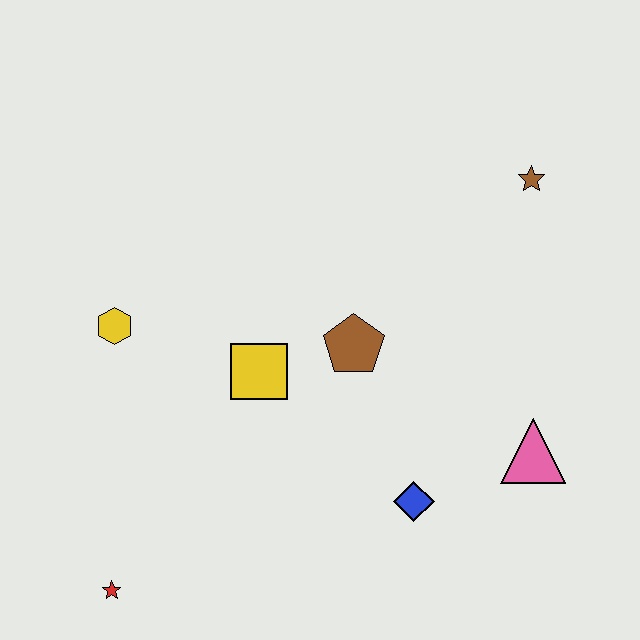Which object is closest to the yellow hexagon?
The yellow square is closest to the yellow hexagon.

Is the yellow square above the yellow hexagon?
No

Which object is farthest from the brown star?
The red star is farthest from the brown star.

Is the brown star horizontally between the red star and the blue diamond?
No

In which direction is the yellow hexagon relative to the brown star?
The yellow hexagon is to the left of the brown star.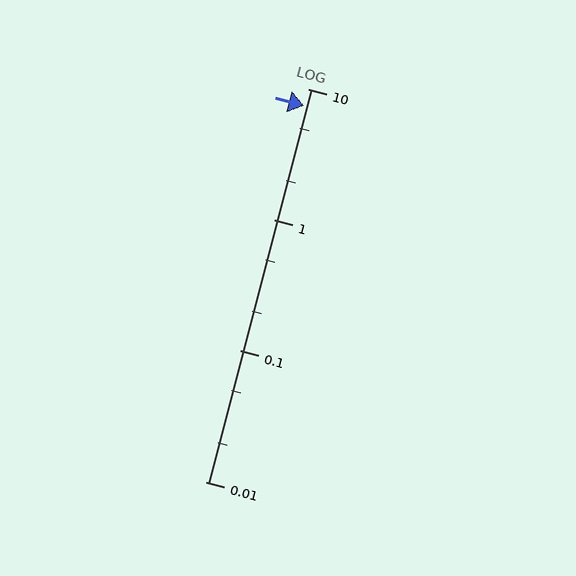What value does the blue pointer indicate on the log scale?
The pointer indicates approximately 7.4.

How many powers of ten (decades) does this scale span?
The scale spans 3 decades, from 0.01 to 10.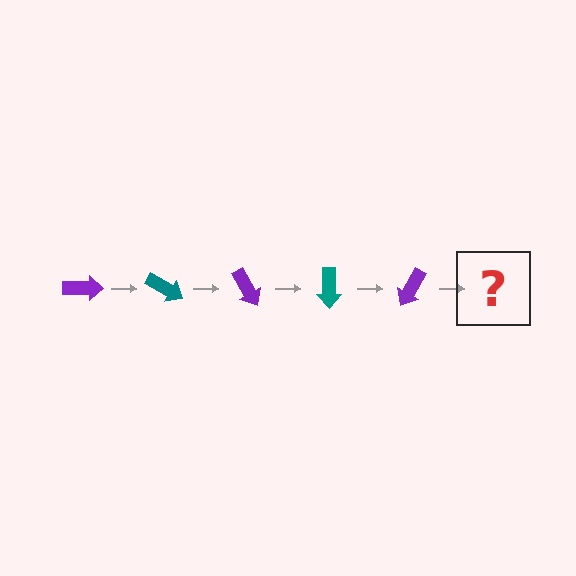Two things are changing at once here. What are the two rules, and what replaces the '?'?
The two rules are that it rotates 30 degrees each step and the color cycles through purple and teal. The '?' should be a teal arrow, rotated 150 degrees from the start.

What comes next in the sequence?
The next element should be a teal arrow, rotated 150 degrees from the start.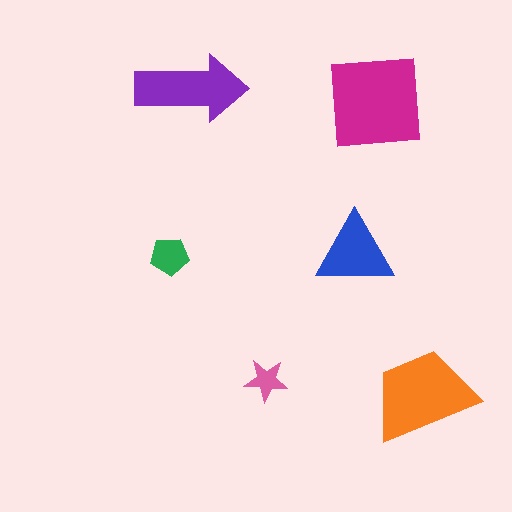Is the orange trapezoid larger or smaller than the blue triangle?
Larger.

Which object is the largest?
The magenta square.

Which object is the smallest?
The pink star.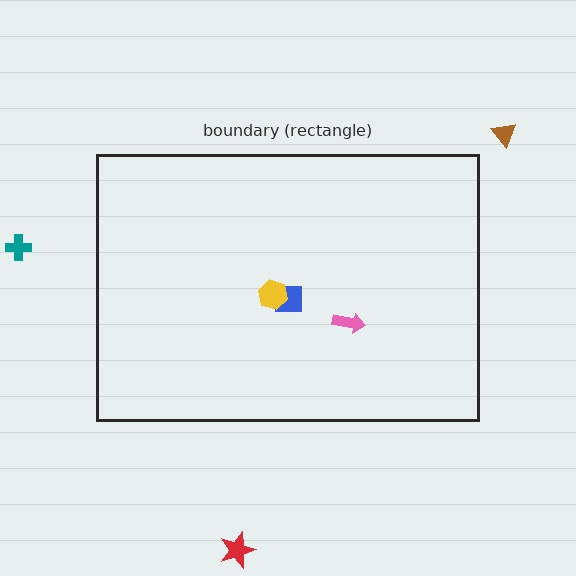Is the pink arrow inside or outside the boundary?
Inside.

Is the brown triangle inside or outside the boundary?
Outside.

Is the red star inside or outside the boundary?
Outside.